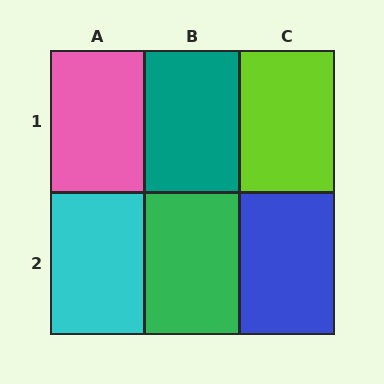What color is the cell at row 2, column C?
Blue.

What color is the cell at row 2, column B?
Green.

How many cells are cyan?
1 cell is cyan.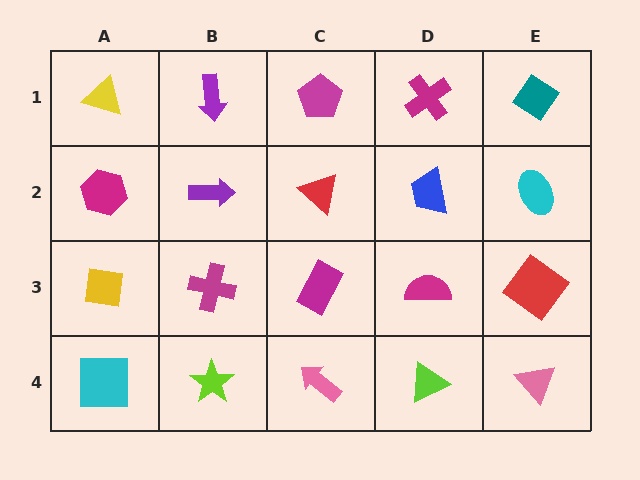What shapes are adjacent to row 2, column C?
A magenta pentagon (row 1, column C), a magenta rectangle (row 3, column C), a purple arrow (row 2, column B), a blue trapezoid (row 2, column D).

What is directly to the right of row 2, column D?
A cyan ellipse.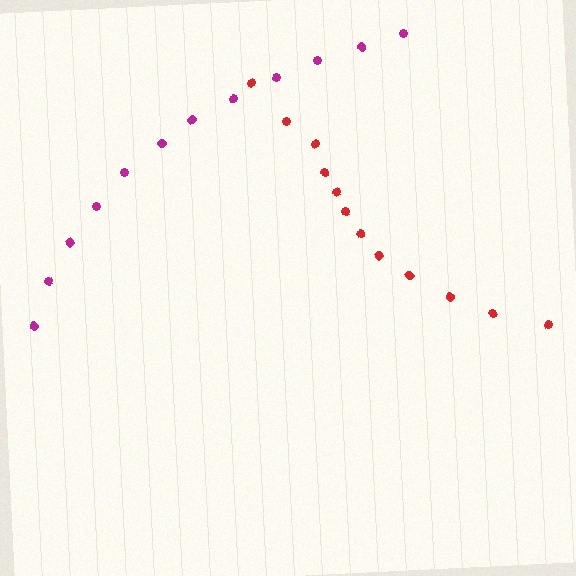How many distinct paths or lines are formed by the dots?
There are 2 distinct paths.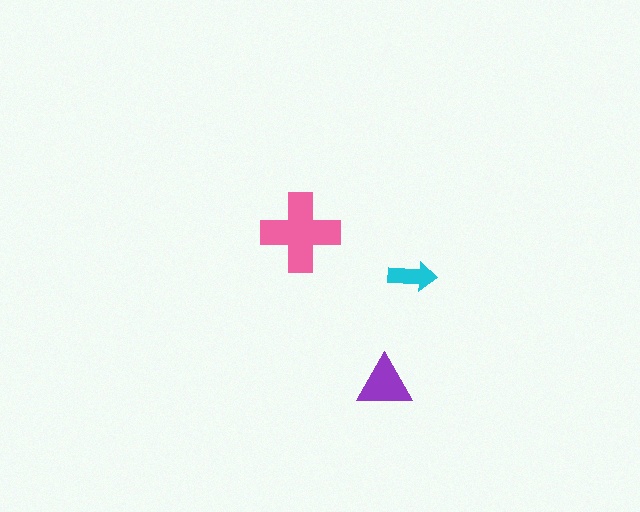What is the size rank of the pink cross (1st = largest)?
1st.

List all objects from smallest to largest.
The cyan arrow, the purple triangle, the pink cross.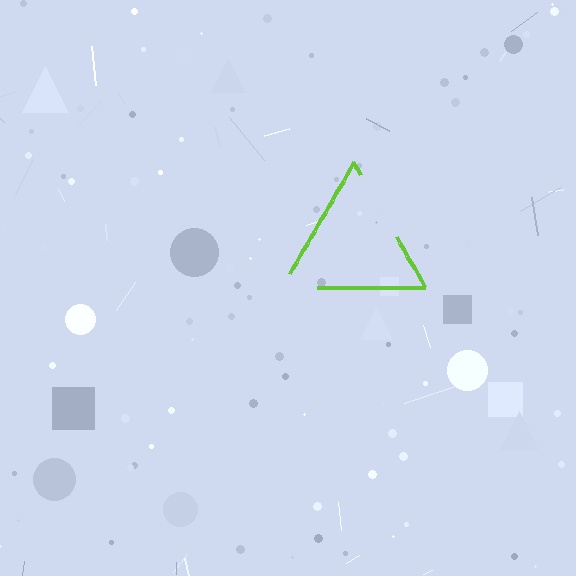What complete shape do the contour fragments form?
The contour fragments form a triangle.